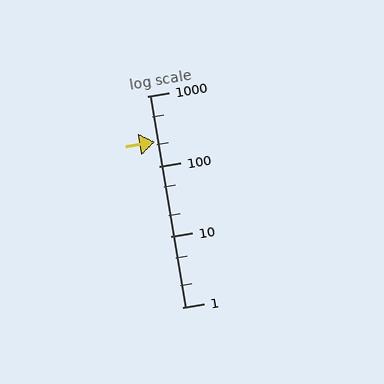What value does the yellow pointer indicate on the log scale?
The pointer indicates approximately 220.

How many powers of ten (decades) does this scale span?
The scale spans 3 decades, from 1 to 1000.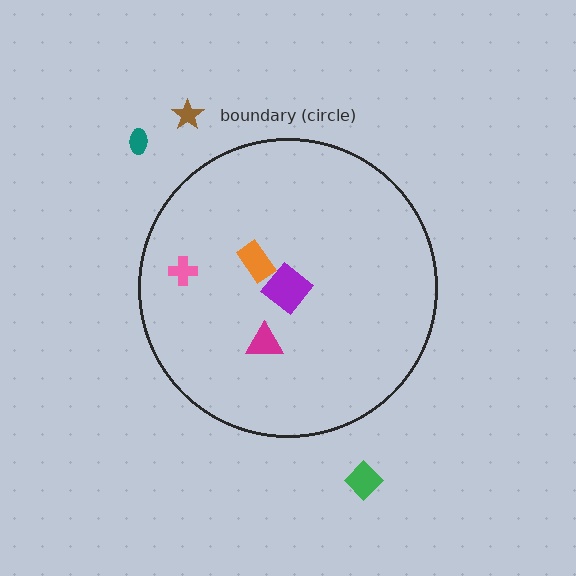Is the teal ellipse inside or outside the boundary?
Outside.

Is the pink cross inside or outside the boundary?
Inside.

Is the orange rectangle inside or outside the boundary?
Inside.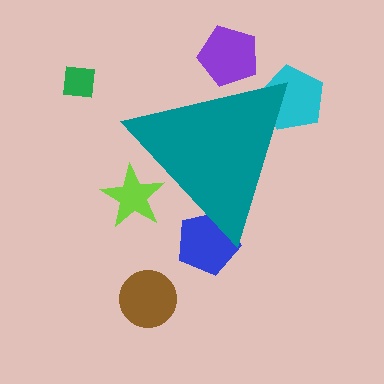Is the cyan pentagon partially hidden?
Yes, the cyan pentagon is partially hidden behind the teal triangle.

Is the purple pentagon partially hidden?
Yes, the purple pentagon is partially hidden behind the teal triangle.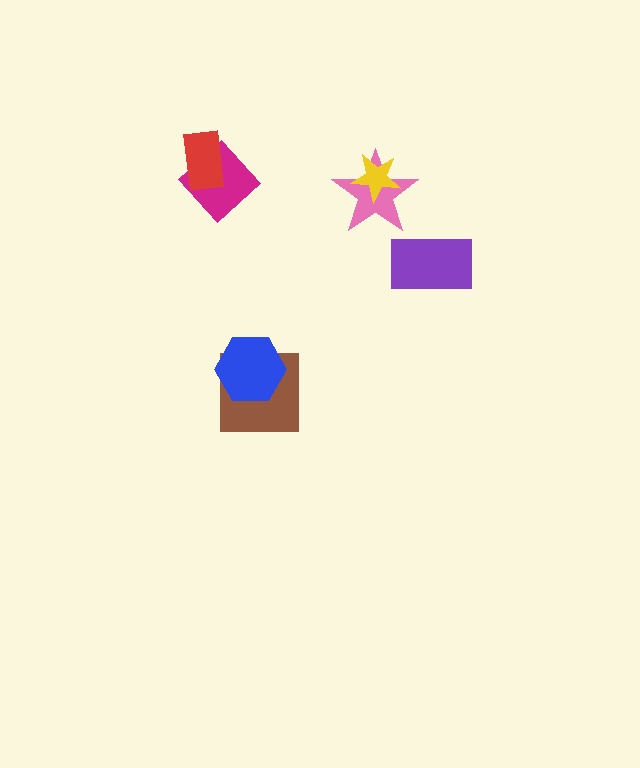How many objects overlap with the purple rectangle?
0 objects overlap with the purple rectangle.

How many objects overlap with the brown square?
1 object overlaps with the brown square.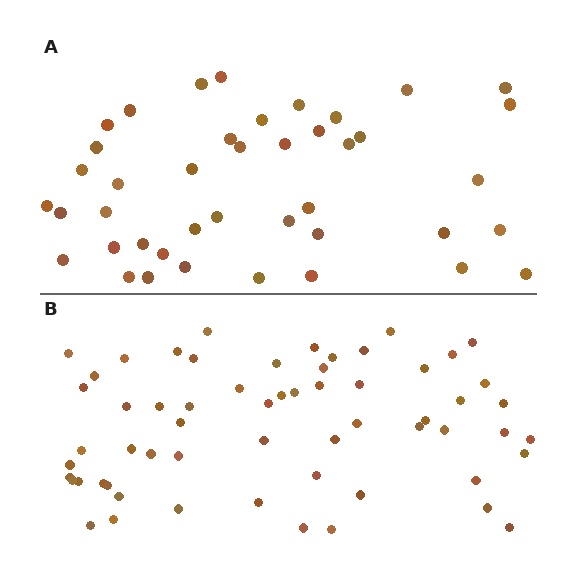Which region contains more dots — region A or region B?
Region B (the bottom region) has more dots.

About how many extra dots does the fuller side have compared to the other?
Region B has approximately 20 more dots than region A.